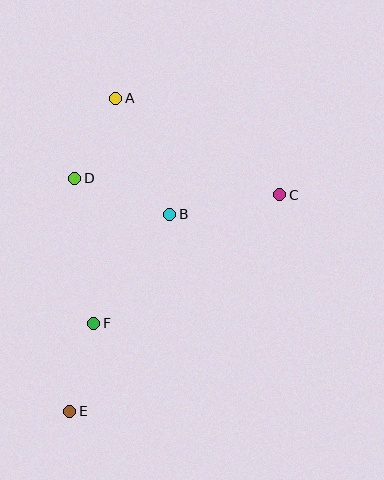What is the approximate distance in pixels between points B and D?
The distance between B and D is approximately 101 pixels.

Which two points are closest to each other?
Points A and D are closest to each other.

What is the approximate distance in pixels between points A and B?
The distance between A and B is approximately 128 pixels.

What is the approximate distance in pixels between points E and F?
The distance between E and F is approximately 91 pixels.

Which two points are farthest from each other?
Points A and E are farthest from each other.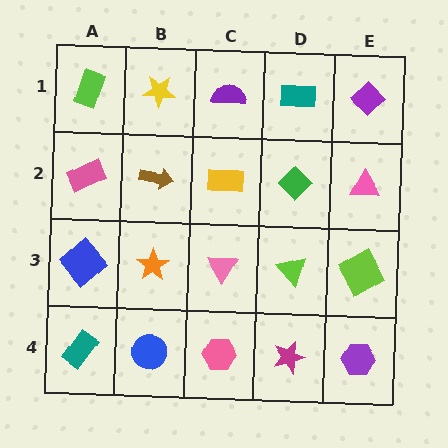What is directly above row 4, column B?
An orange star.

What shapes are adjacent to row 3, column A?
A pink rectangle (row 2, column A), a teal rectangle (row 4, column A), an orange star (row 3, column B).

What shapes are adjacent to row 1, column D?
A green diamond (row 2, column D), a purple semicircle (row 1, column C), a purple diamond (row 1, column E).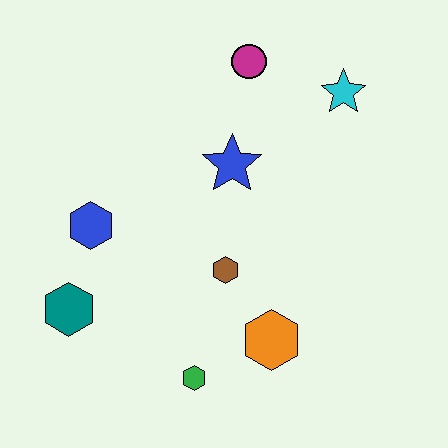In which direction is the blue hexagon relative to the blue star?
The blue hexagon is to the left of the blue star.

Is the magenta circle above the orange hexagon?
Yes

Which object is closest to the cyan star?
The magenta circle is closest to the cyan star.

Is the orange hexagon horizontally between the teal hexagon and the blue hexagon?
No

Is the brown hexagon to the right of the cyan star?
No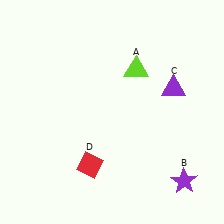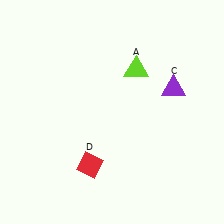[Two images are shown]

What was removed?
The purple star (B) was removed in Image 2.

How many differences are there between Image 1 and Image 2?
There is 1 difference between the two images.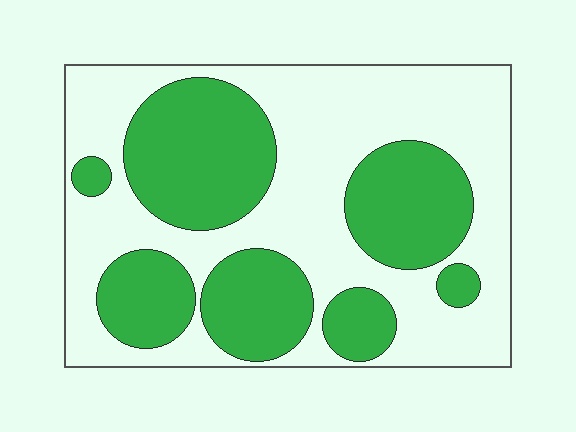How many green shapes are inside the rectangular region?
7.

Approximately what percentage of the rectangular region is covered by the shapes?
Approximately 40%.